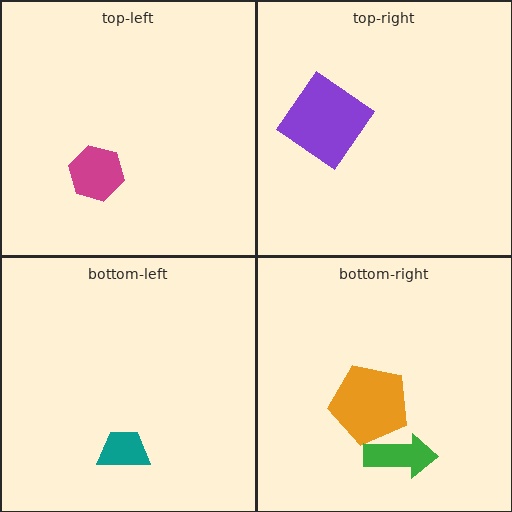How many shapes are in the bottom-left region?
1.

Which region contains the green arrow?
The bottom-right region.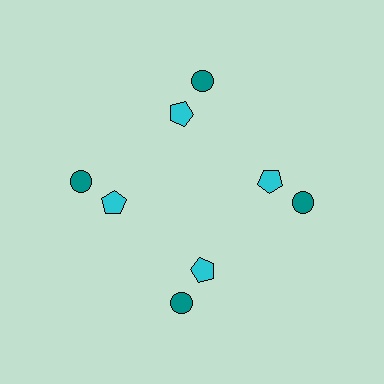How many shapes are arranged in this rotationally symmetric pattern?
There are 8 shapes, arranged in 4 groups of 2.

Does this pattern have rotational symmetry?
Yes, this pattern has 4-fold rotational symmetry. It looks the same after rotating 90 degrees around the center.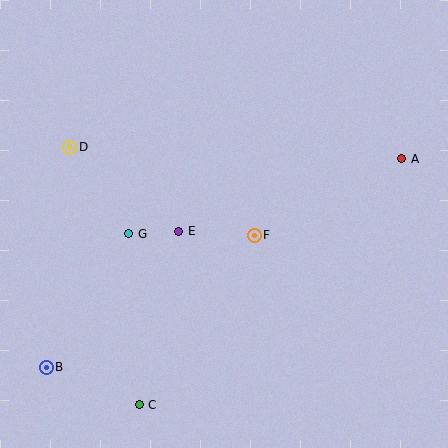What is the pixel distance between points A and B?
The distance between A and B is 412 pixels.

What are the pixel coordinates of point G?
Point G is at (129, 234).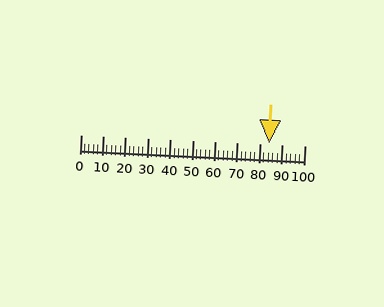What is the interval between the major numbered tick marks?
The major tick marks are spaced 10 units apart.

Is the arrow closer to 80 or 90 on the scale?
The arrow is closer to 80.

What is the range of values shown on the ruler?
The ruler shows values from 0 to 100.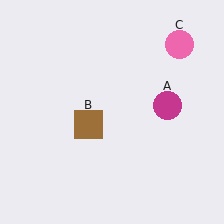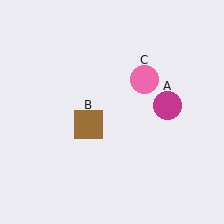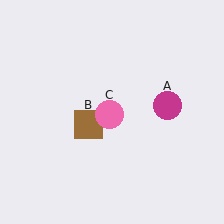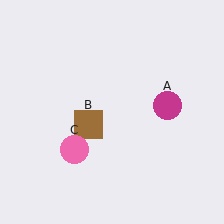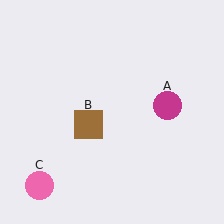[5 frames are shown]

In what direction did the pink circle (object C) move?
The pink circle (object C) moved down and to the left.